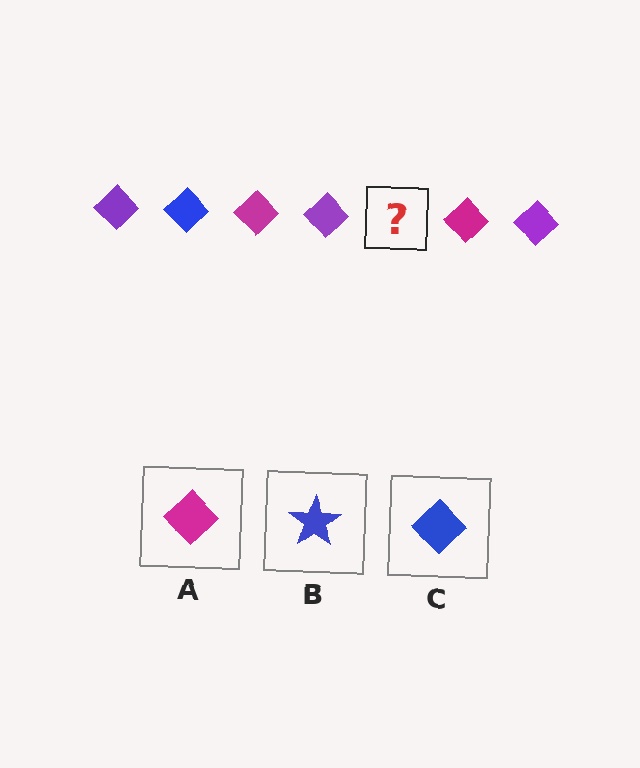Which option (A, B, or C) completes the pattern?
C.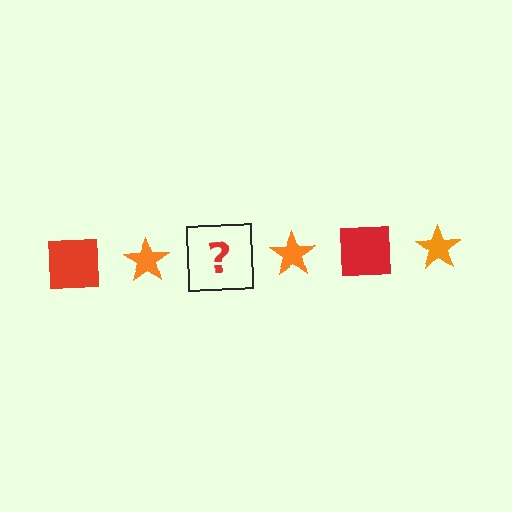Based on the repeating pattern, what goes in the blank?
The blank should be a red square.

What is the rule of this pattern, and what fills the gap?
The rule is that the pattern alternates between red square and orange star. The gap should be filled with a red square.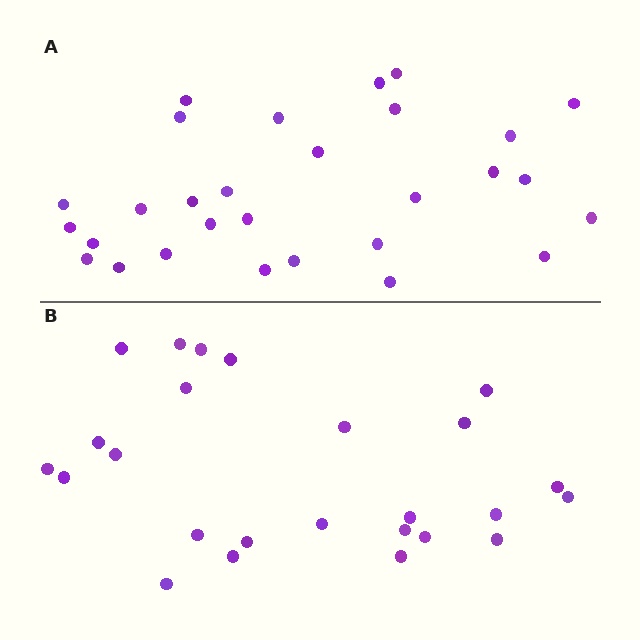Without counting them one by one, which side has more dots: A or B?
Region A (the top region) has more dots.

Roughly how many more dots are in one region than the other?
Region A has about 4 more dots than region B.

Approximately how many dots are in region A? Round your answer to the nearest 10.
About 30 dots. (The exact count is 29, which rounds to 30.)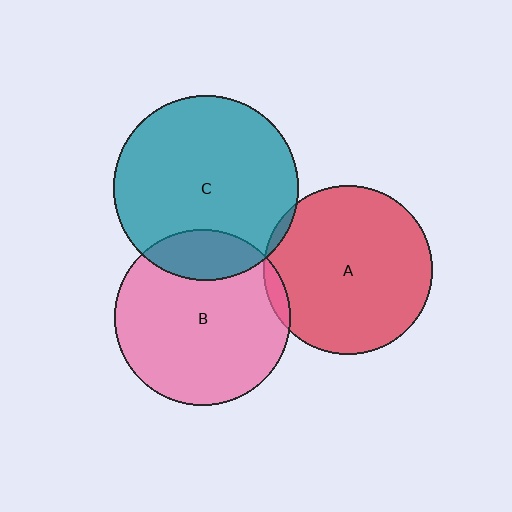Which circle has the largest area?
Circle C (teal).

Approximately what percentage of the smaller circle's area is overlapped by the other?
Approximately 5%.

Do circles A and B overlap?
Yes.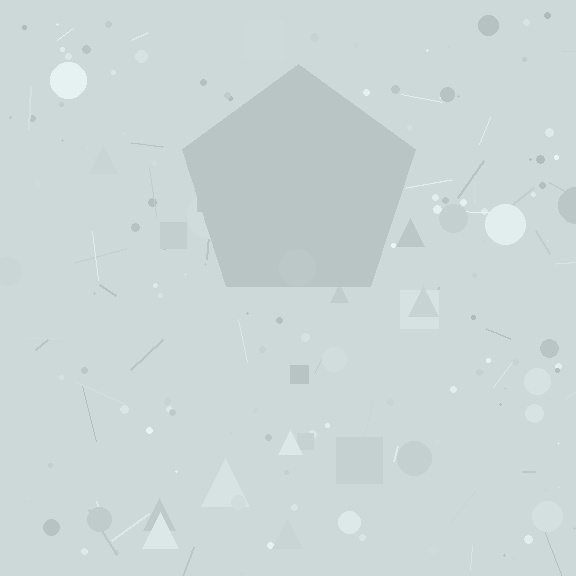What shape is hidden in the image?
A pentagon is hidden in the image.